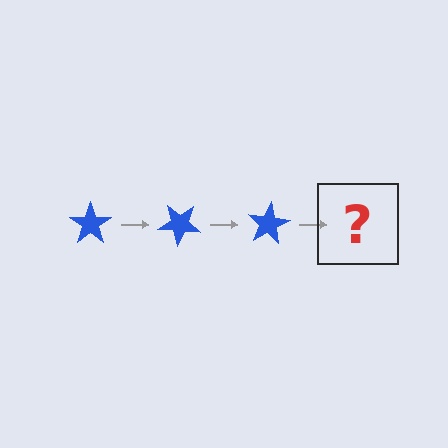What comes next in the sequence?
The next element should be a blue star rotated 120 degrees.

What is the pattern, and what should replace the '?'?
The pattern is that the star rotates 40 degrees each step. The '?' should be a blue star rotated 120 degrees.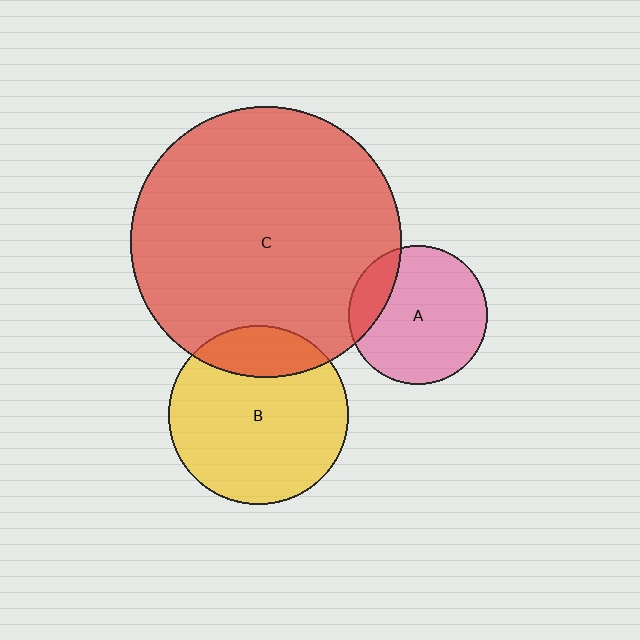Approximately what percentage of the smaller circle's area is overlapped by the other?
Approximately 20%.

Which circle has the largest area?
Circle C (red).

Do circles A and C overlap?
Yes.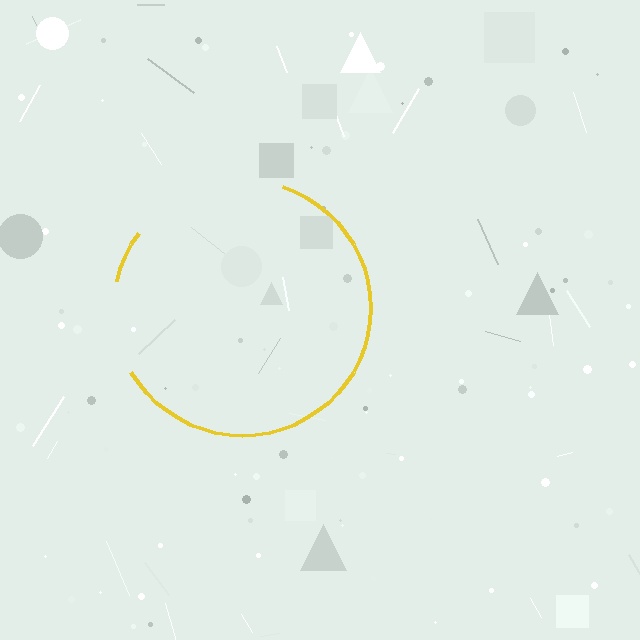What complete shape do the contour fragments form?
The contour fragments form a circle.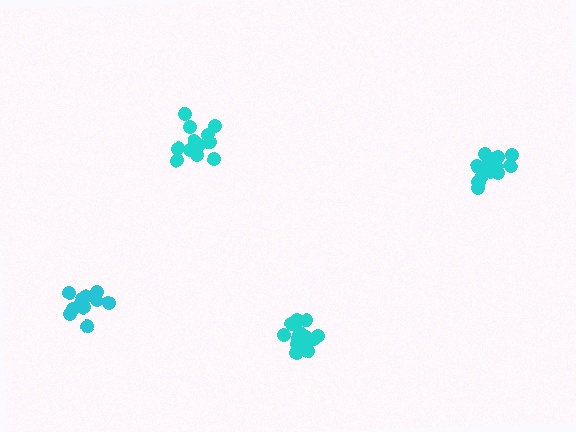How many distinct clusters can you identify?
There are 4 distinct clusters.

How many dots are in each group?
Group 1: 13 dots, Group 2: 12 dots, Group 3: 16 dots, Group 4: 17 dots (58 total).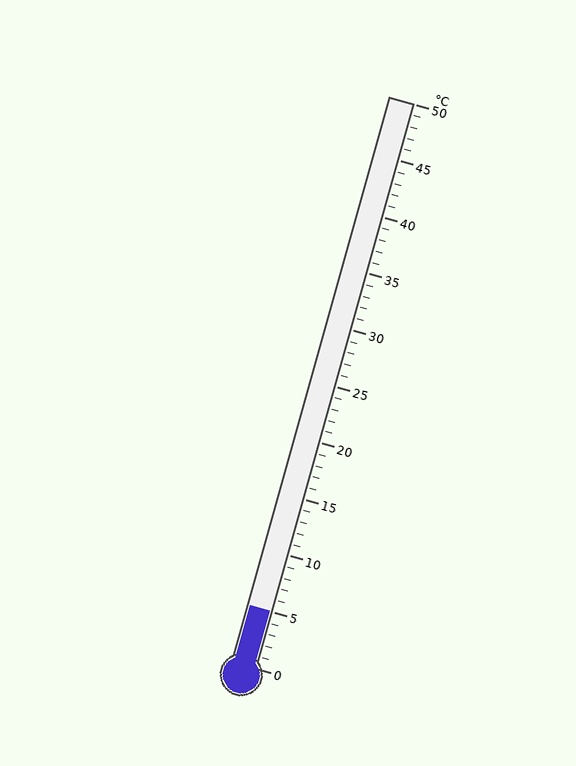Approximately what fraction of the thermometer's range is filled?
The thermometer is filled to approximately 10% of its range.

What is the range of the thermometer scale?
The thermometer scale ranges from 0°C to 50°C.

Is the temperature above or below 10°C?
The temperature is below 10°C.